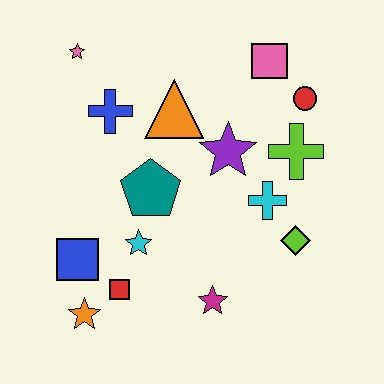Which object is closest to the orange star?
The red square is closest to the orange star.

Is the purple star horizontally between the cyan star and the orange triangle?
No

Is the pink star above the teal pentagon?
Yes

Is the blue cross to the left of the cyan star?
Yes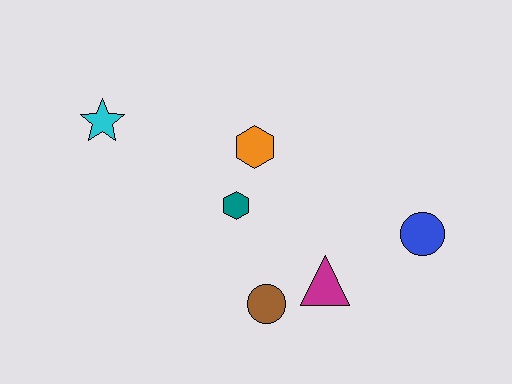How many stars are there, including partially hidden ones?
There is 1 star.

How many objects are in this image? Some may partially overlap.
There are 6 objects.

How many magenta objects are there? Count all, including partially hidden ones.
There is 1 magenta object.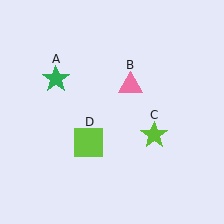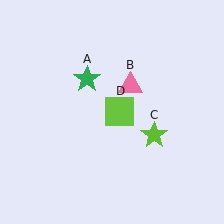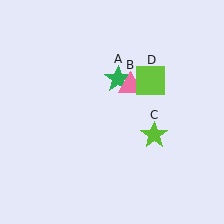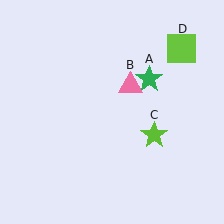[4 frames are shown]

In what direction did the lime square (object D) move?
The lime square (object D) moved up and to the right.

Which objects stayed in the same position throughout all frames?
Pink triangle (object B) and lime star (object C) remained stationary.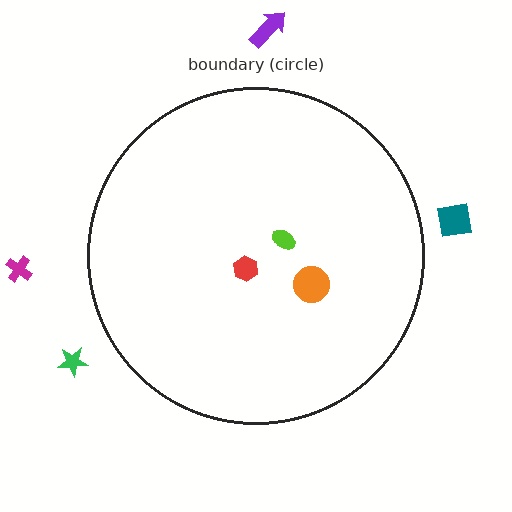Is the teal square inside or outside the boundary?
Outside.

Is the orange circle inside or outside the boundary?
Inside.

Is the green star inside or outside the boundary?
Outside.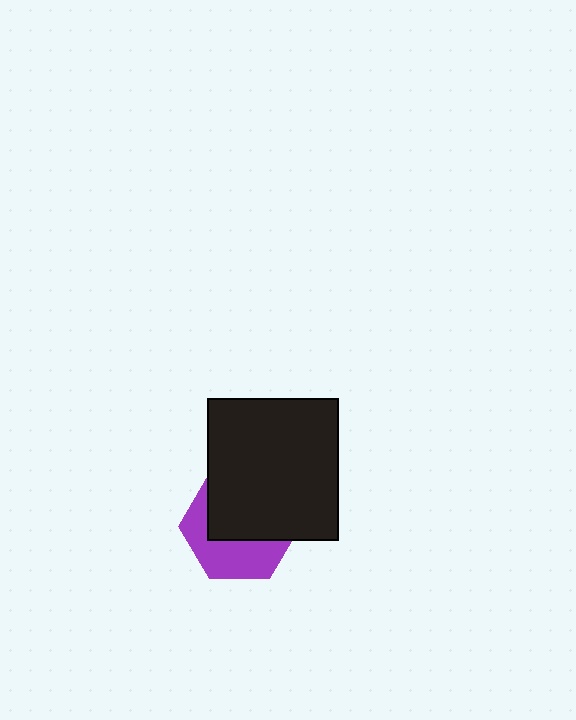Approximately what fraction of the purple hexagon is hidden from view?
Roughly 56% of the purple hexagon is hidden behind the black rectangle.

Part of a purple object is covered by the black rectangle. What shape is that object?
It is a hexagon.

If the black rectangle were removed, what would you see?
You would see the complete purple hexagon.